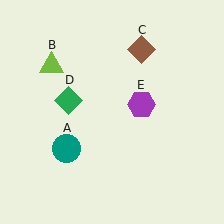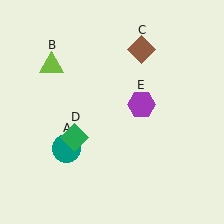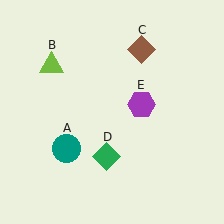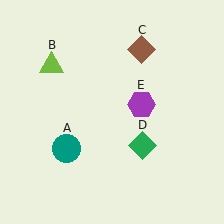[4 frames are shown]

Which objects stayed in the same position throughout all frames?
Teal circle (object A) and lime triangle (object B) and brown diamond (object C) and purple hexagon (object E) remained stationary.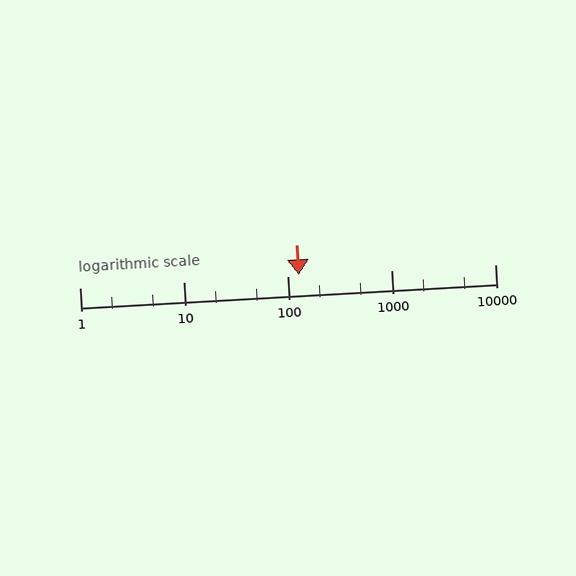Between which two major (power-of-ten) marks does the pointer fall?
The pointer is between 100 and 1000.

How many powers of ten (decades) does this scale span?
The scale spans 4 decades, from 1 to 10000.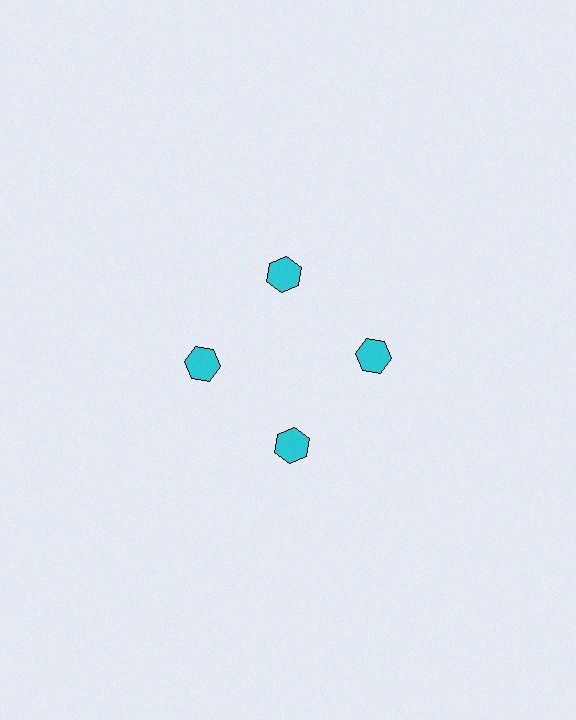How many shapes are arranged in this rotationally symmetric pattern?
There are 4 shapes, arranged in 4 groups of 1.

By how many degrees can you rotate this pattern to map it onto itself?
The pattern maps onto itself every 90 degrees of rotation.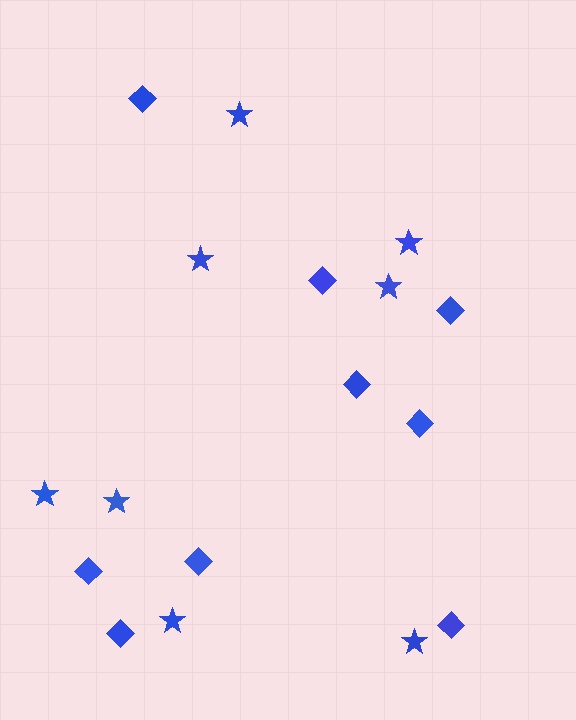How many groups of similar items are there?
There are 2 groups: one group of diamonds (9) and one group of stars (8).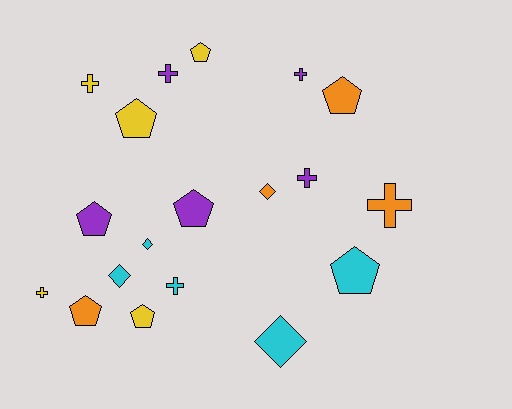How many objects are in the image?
There are 19 objects.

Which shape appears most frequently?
Pentagon, with 8 objects.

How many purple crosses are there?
There are 3 purple crosses.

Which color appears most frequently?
Purple, with 5 objects.